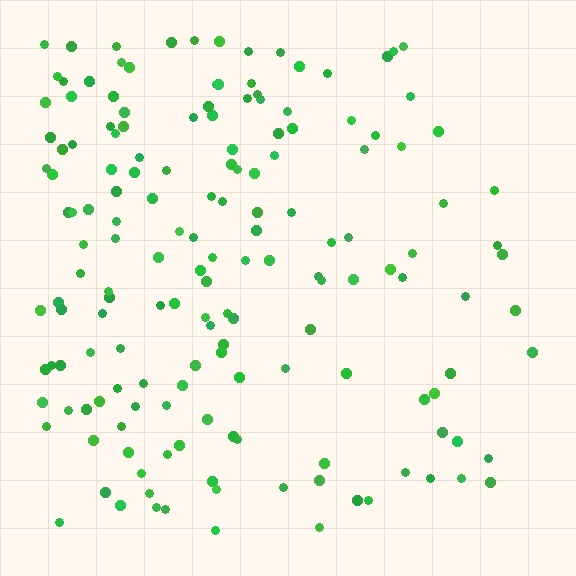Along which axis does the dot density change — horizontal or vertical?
Horizontal.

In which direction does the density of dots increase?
From right to left, with the left side densest.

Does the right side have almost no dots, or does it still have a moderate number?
Still a moderate number, just noticeably fewer than the left.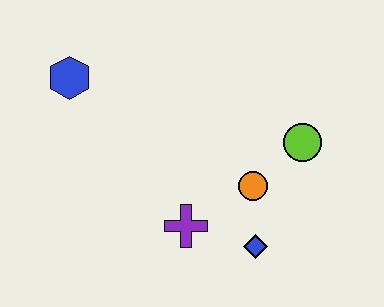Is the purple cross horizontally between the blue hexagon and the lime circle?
Yes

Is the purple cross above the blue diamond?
Yes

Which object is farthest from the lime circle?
The blue hexagon is farthest from the lime circle.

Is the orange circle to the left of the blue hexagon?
No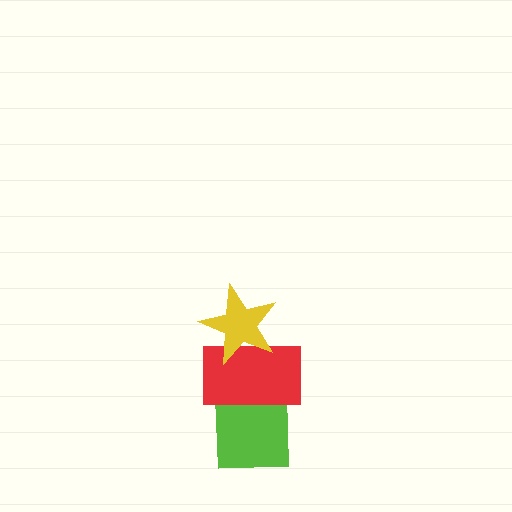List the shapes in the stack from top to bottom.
From top to bottom: the yellow star, the red rectangle, the lime square.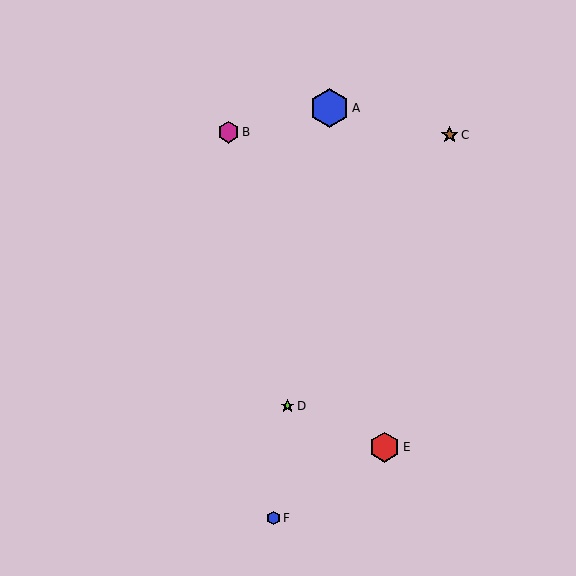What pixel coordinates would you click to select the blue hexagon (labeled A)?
Click at (329, 108) to select the blue hexagon A.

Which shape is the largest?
The blue hexagon (labeled A) is the largest.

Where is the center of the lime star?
The center of the lime star is at (287, 406).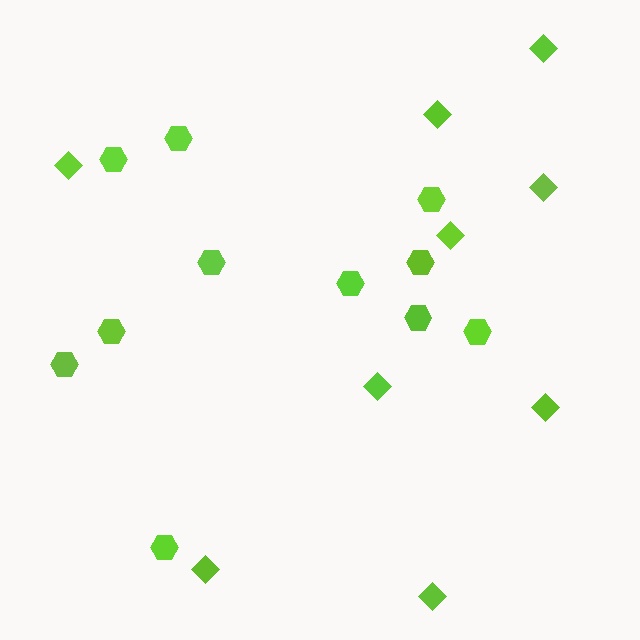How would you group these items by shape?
There are 2 groups: one group of diamonds (9) and one group of hexagons (11).